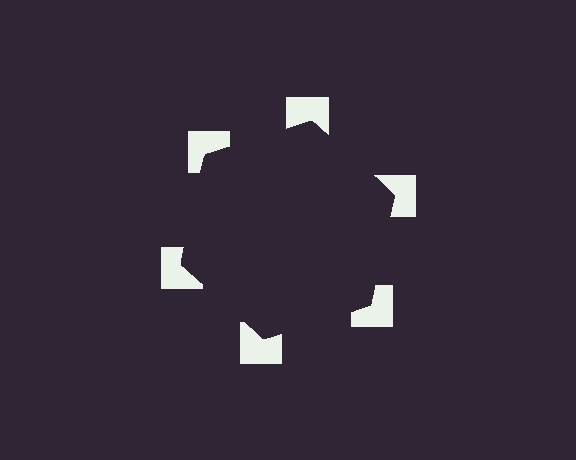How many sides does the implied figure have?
6 sides.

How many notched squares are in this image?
There are 6 — one at each vertex of the illusory hexagon.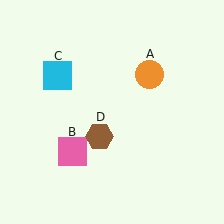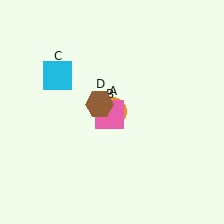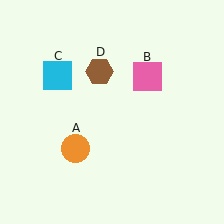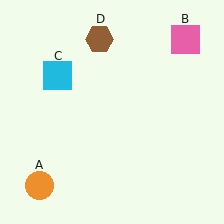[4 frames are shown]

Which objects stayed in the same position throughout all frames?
Cyan square (object C) remained stationary.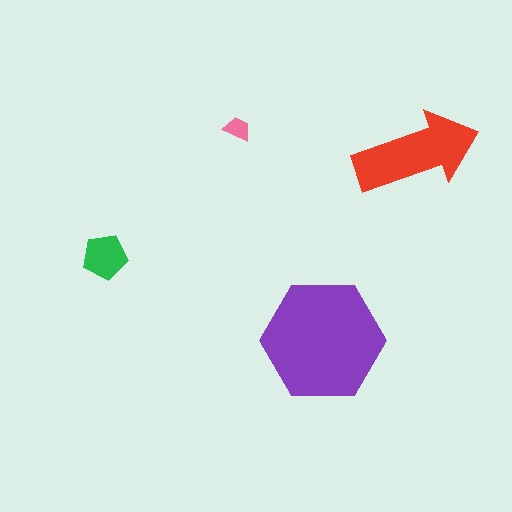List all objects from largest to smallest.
The purple hexagon, the red arrow, the green pentagon, the pink trapezoid.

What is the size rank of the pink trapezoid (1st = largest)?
4th.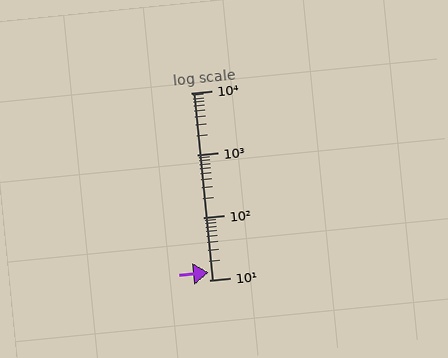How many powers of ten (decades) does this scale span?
The scale spans 3 decades, from 10 to 10000.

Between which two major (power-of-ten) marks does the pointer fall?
The pointer is between 10 and 100.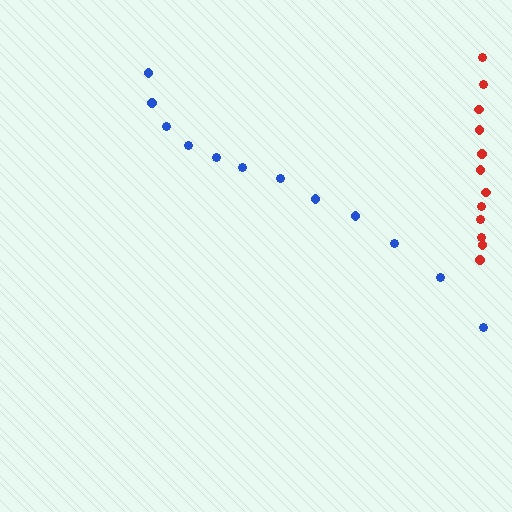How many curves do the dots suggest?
There are 2 distinct paths.